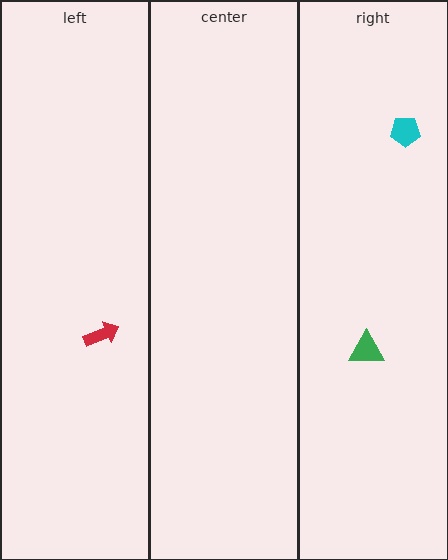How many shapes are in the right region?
2.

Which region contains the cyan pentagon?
The right region.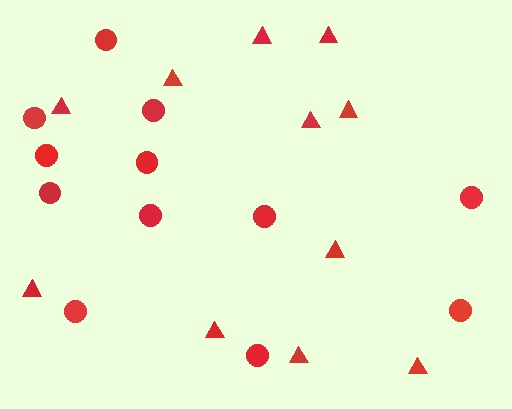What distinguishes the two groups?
There are 2 groups: one group of triangles (11) and one group of circles (12).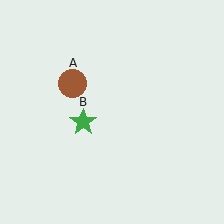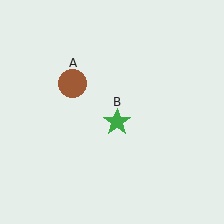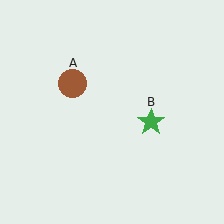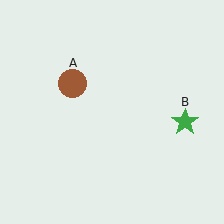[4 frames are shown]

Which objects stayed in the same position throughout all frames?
Brown circle (object A) remained stationary.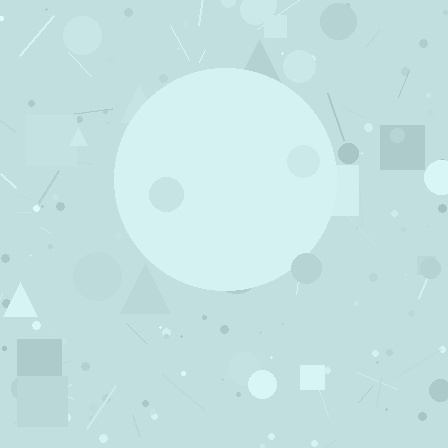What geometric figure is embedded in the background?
A circle is embedded in the background.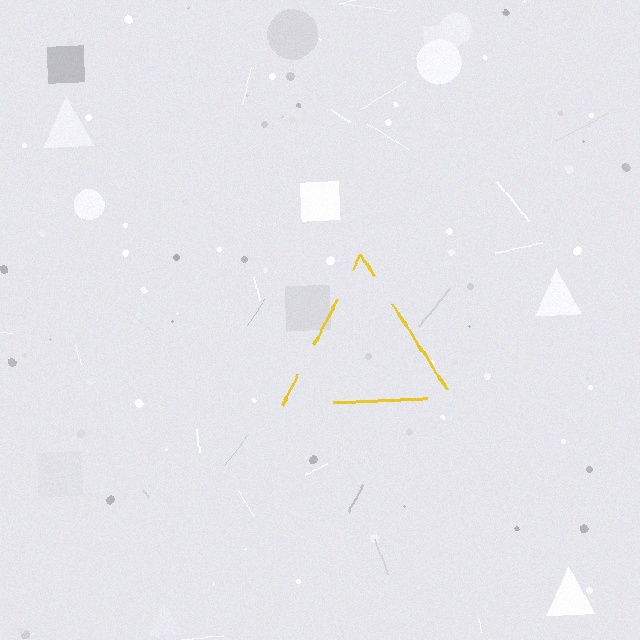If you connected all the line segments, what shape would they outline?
They would outline a triangle.